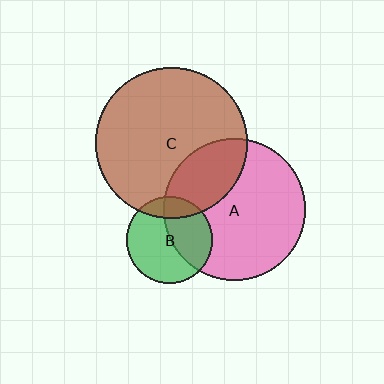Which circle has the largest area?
Circle C (brown).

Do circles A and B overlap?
Yes.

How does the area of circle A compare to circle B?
Approximately 2.7 times.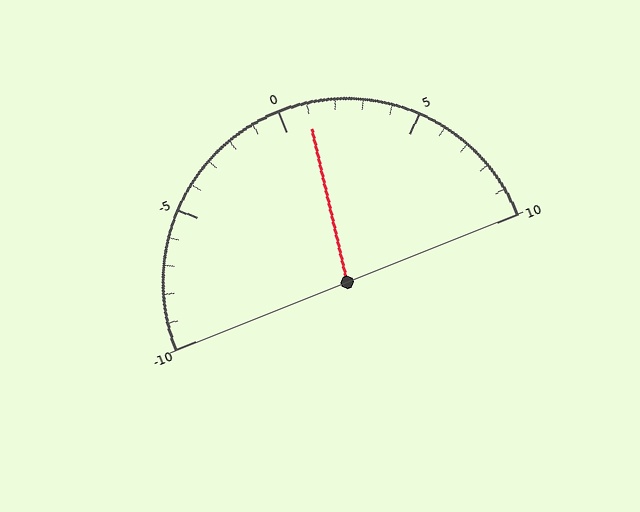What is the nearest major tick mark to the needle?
The nearest major tick mark is 0.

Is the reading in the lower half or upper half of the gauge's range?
The reading is in the upper half of the range (-10 to 10).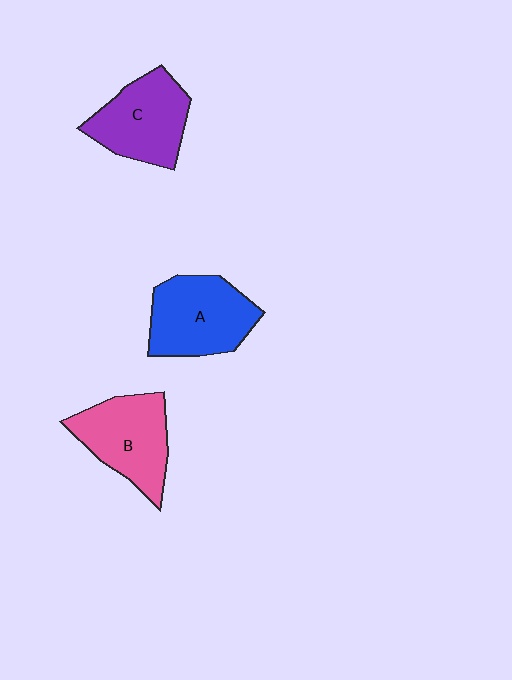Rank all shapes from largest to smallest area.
From largest to smallest: A (blue), B (pink), C (purple).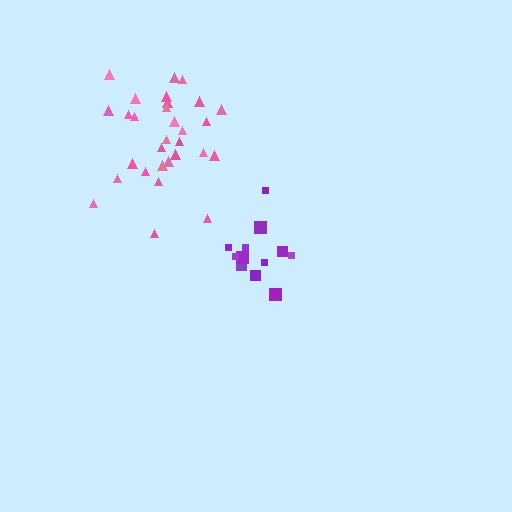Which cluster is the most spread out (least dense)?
Purple.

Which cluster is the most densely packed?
Pink.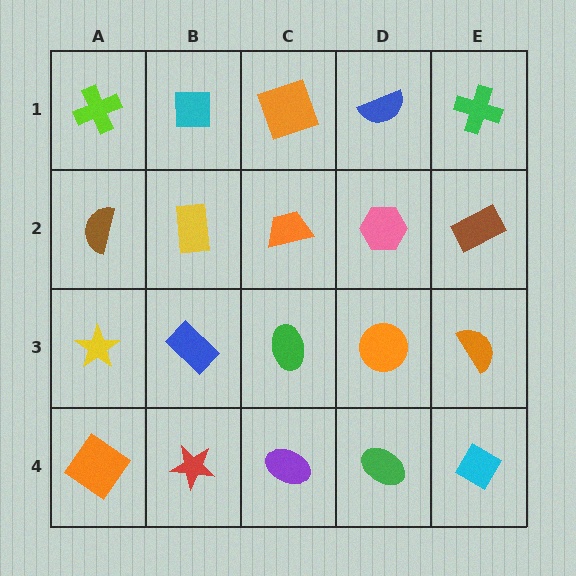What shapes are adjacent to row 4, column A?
A yellow star (row 3, column A), a red star (row 4, column B).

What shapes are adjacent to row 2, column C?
An orange square (row 1, column C), a green ellipse (row 3, column C), a yellow rectangle (row 2, column B), a pink hexagon (row 2, column D).